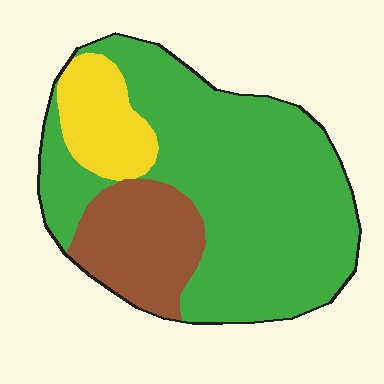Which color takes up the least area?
Yellow, at roughly 15%.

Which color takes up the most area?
Green, at roughly 70%.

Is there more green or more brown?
Green.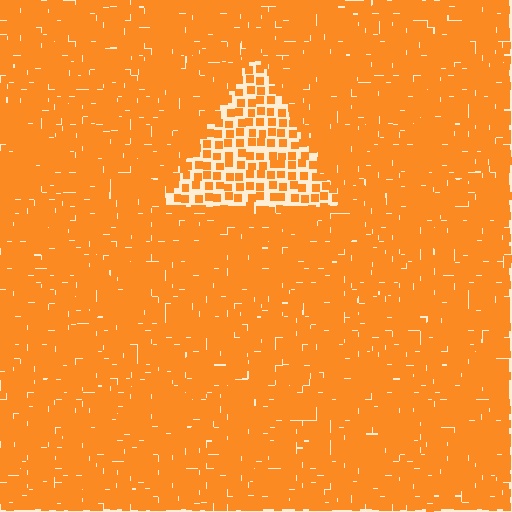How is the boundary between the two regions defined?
The boundary is defined by a change in element density (approximately 2.4x ratio). All elements are the same color, size, and shape.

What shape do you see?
I see a triangle.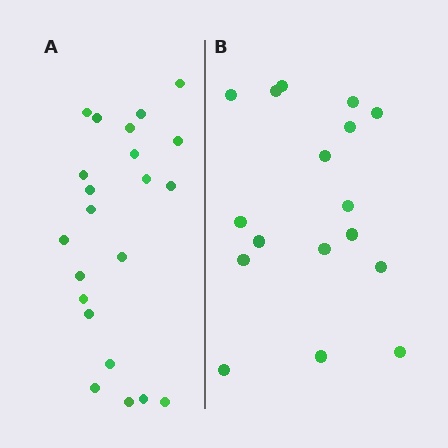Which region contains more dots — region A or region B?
Region A (the left region) has more dots.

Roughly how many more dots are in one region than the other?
Region A has about 5 more dots than region B.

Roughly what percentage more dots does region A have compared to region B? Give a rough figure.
About 30% more.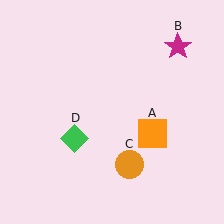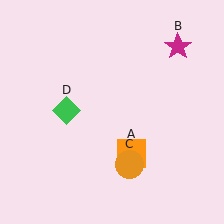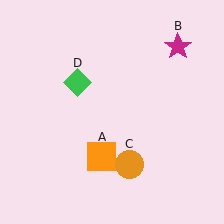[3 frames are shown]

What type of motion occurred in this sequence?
The orange square (object A), green diamond (object D) rotated clockwise around the center of the scene.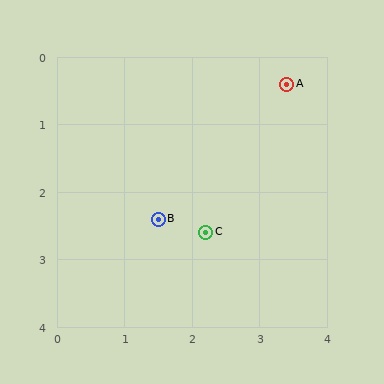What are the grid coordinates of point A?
Point A is at approximately (3.4, 0.4).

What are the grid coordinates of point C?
Point C is at approximately (2.2, 2.6).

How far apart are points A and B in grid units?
Points A and B are about 2.8 grid units apart.